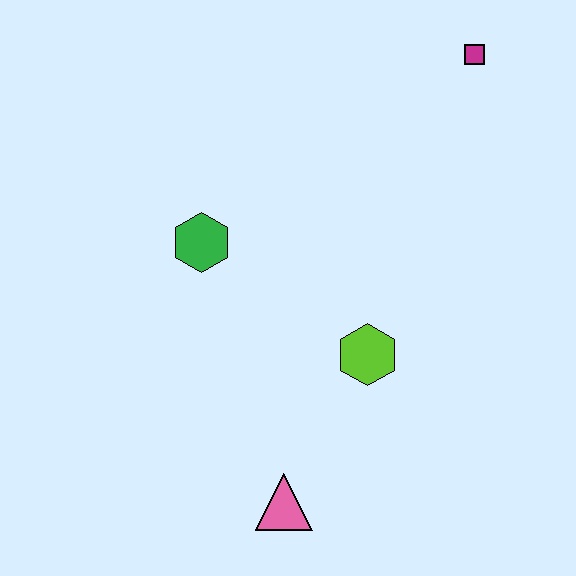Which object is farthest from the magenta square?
The pink triangle is farthest from the magenta square.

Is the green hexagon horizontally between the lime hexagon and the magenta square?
No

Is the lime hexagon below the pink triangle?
No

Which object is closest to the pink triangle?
The lime hexagon is closest to the pink triangle.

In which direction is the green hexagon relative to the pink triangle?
The green hexagon is above the pink triangle.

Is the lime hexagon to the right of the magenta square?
No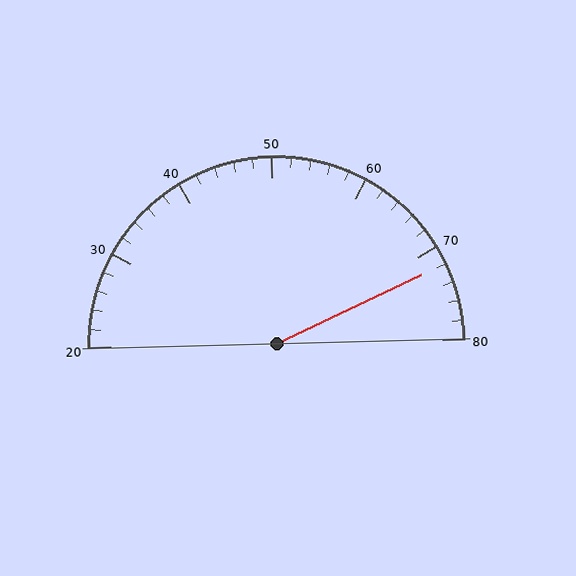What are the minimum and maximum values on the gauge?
The gauge ranges from 20 to 80.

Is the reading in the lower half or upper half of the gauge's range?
The reading is in the upper half of the range (20 to 80).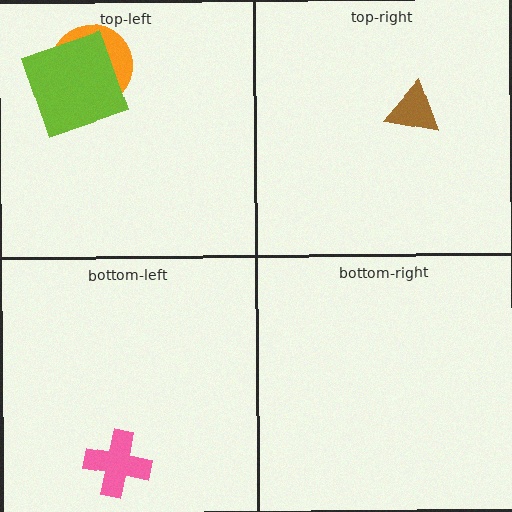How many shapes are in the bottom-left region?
1.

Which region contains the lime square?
The top-left region.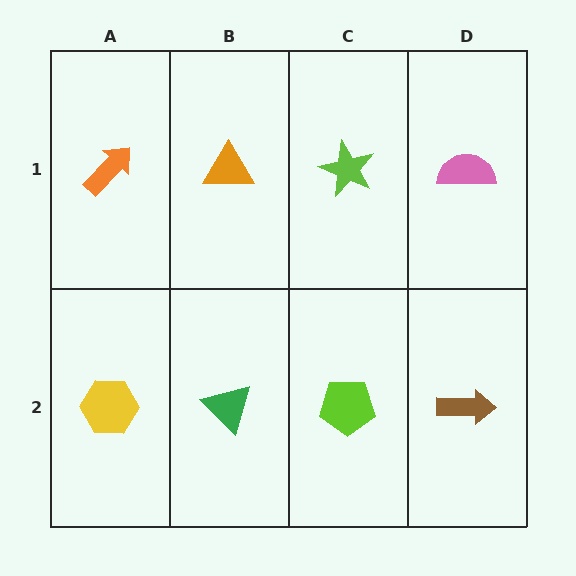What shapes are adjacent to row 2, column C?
A lime star (row 1, column C), a green triangle (row 2, column B), a brown arrow (row 2, column D).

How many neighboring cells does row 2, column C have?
3.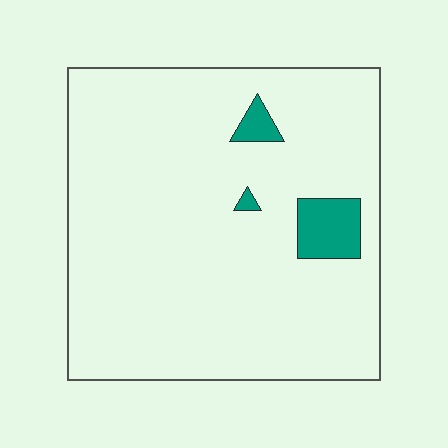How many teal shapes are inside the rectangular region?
3.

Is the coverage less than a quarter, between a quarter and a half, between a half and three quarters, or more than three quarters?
Less than a quarter.